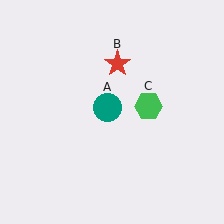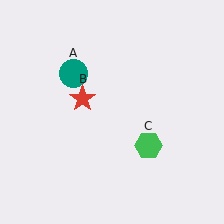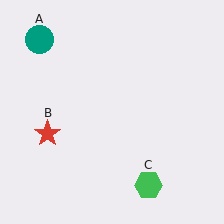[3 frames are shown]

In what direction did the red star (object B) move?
The red star (object B) moved down and to the left.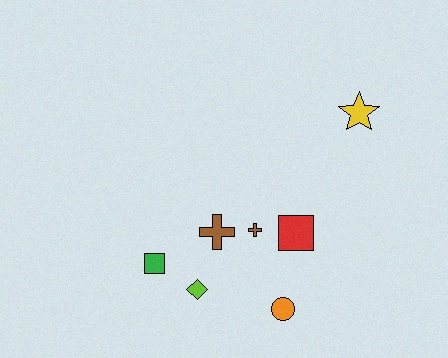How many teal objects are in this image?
There are no teal objects.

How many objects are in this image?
There are 7 objects.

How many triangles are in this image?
There are no triangles.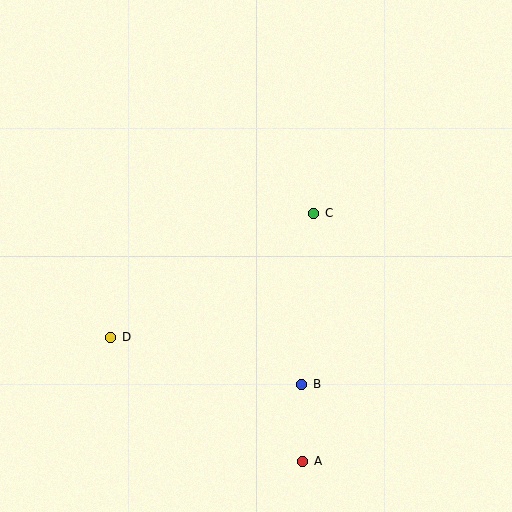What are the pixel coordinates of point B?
Point B is at (302, 384).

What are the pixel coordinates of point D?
Point D is at (111, 337).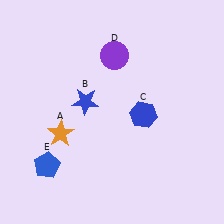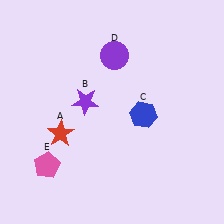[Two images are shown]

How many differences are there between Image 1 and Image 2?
There are 3 differences between the two images.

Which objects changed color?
A changed from orange to red. B changed from blue to purple. E changed from blue to pink.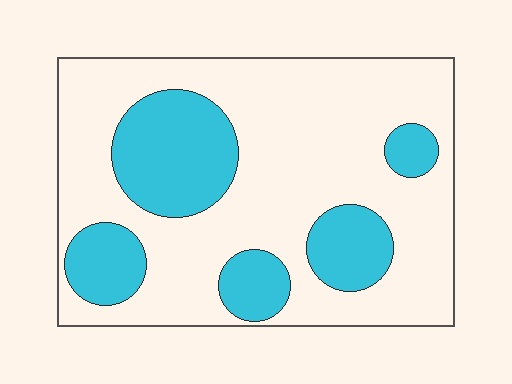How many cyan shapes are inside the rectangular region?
5.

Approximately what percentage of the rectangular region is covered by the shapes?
Approximately 30%.